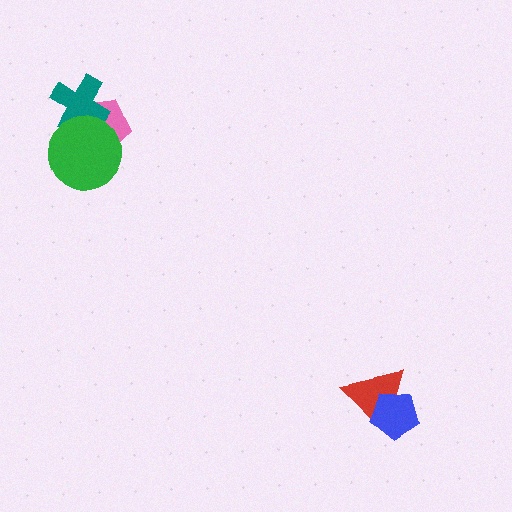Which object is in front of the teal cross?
The green circle is in front of the teal cross.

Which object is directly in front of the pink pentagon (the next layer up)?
The teal cross is directly in front of the pink pentagon.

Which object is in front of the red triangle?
The blue pentagon is in front of the red triangle.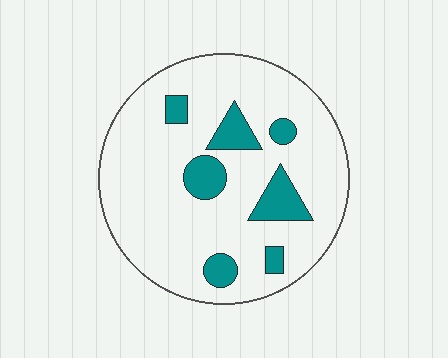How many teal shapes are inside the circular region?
7.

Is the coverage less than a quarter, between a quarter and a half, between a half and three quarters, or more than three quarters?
Less than a quarter.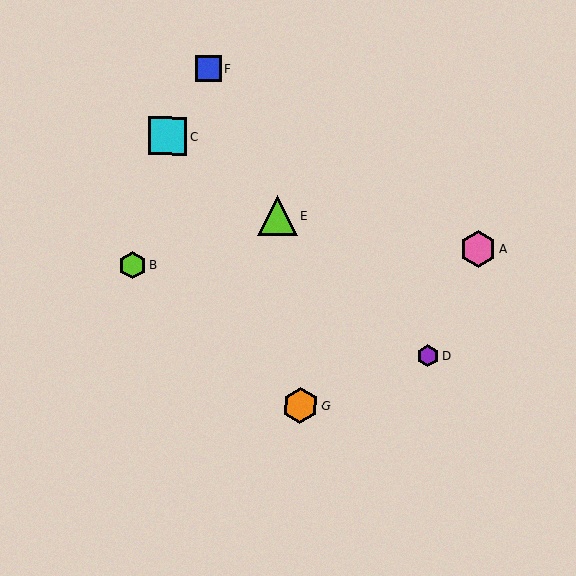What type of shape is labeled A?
Shape A is a pink hexagon.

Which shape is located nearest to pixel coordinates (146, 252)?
The lime hexagon (labeled B) at (132, 266) is nearest to that location.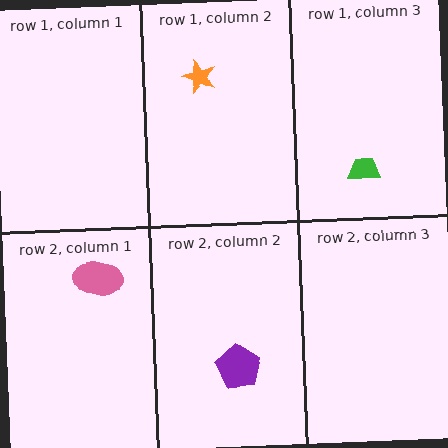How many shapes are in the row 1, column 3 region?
1.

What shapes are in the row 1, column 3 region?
The green trapezoid.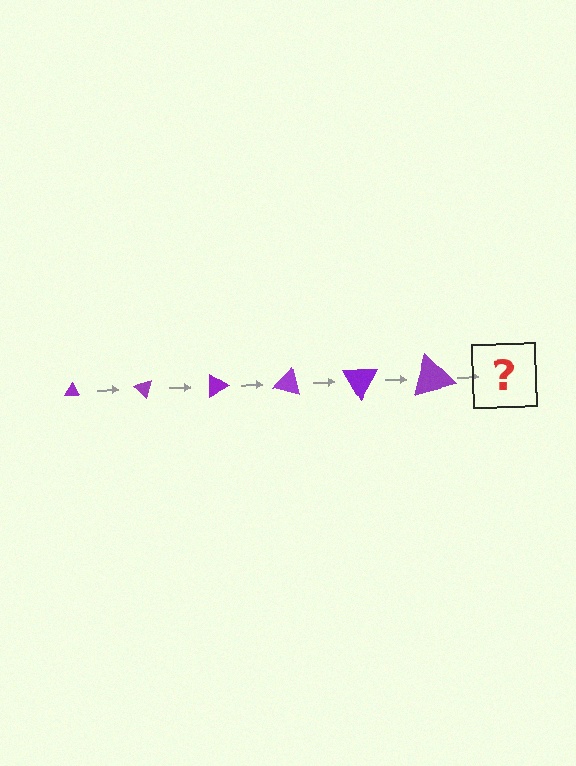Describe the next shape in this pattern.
It should be a triangle, larger than the previous one and rotated 270 degrees from the start.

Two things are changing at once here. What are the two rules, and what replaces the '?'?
The two rules are that the triangle grows larger each step and it rotates 45 degrees each step. The '?' should be a triangle, larger than the previous one and rotated 270 degrees from the start.